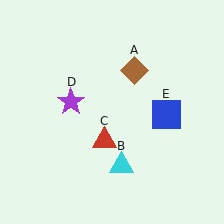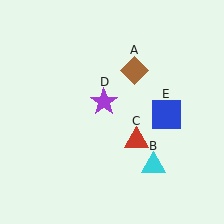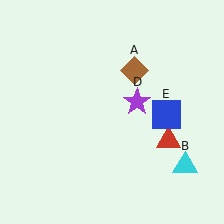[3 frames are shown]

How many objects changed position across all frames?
3 objects changed position: cyan triangle (object B), red triangle (object C), purple star (object D).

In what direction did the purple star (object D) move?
The purple star (object D) moved right.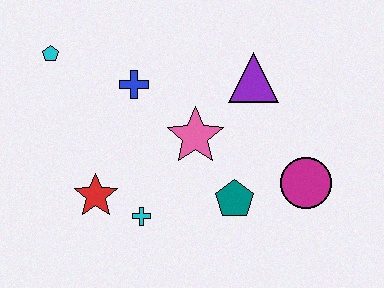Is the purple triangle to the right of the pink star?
Yes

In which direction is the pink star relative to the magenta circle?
The pink star is to the left of the magenta circle.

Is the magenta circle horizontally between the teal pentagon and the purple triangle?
No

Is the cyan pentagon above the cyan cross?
Yes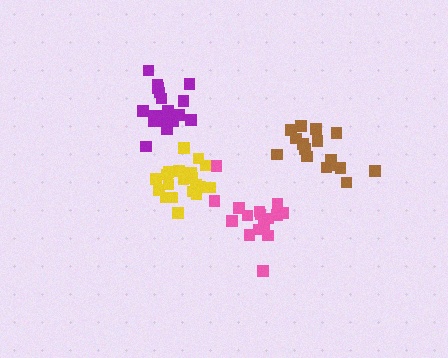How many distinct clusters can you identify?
There are 4 distinct clusters.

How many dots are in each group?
Group 1: 16 dots, Group 2: 21 dots, Group 3: 20 dots, Group 4: 16 dots (73 total).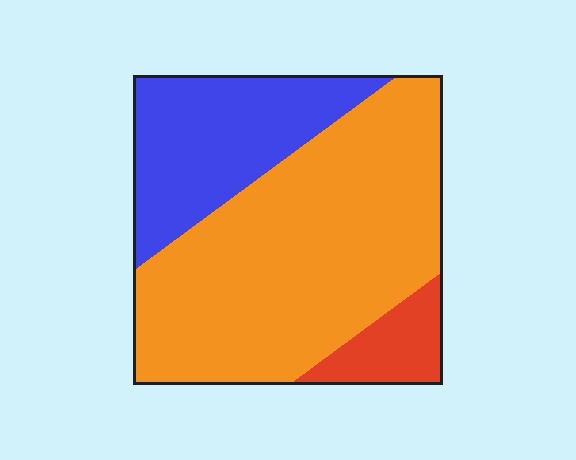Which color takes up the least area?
Red, at roughly 10%.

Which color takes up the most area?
Orange, at roughly 65%.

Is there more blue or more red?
Blue.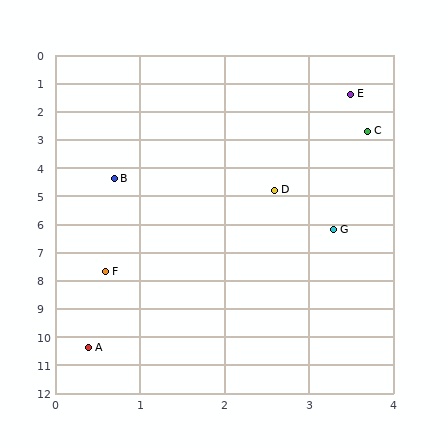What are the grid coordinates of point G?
Point G is at approximately (3.3, 6.2).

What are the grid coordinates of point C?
Point C is at approximately (3.7, 2.7).